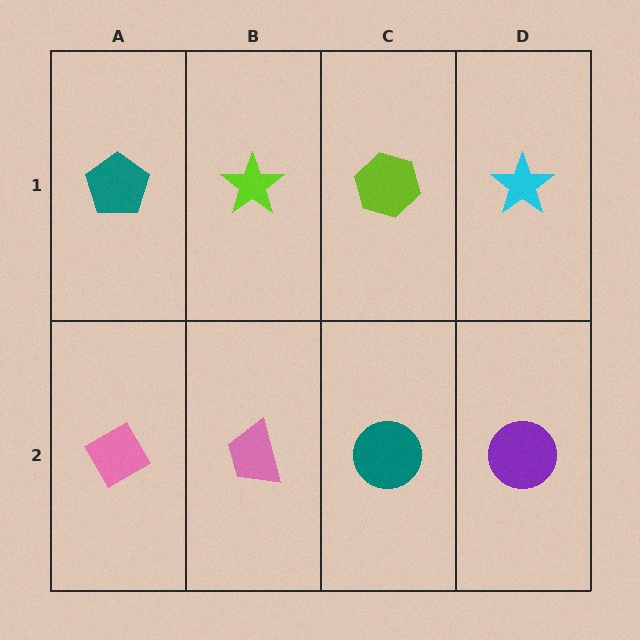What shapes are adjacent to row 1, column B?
A pink trapezoid (row 2, column B), a teal pentagon (row 1, column A), a lime hexagon (row 1, column C).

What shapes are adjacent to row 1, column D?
A purple circle (row 2, column D), a lime hexagon (row 1, column C).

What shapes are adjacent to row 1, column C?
A teal circle (row 2, column C), a lime star (row 1, column B), a cyan star (row 1, column D).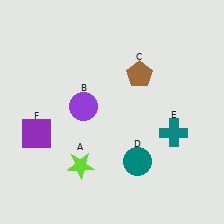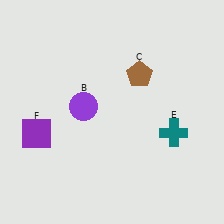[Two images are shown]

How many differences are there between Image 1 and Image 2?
There are 2 differences between the two images.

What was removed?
The teal circle (D), the lime star (A) were removed in Image 2.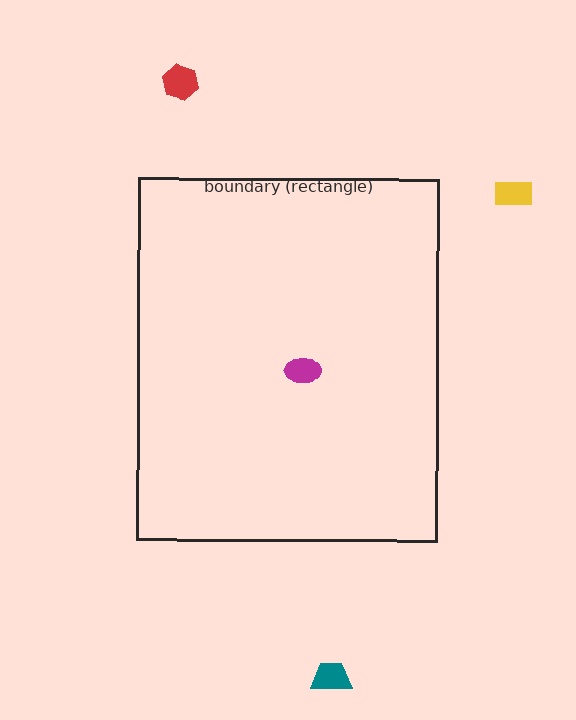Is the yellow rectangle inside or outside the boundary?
Outside.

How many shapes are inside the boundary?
1 inside, 3 outside.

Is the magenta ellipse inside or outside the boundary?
Inside.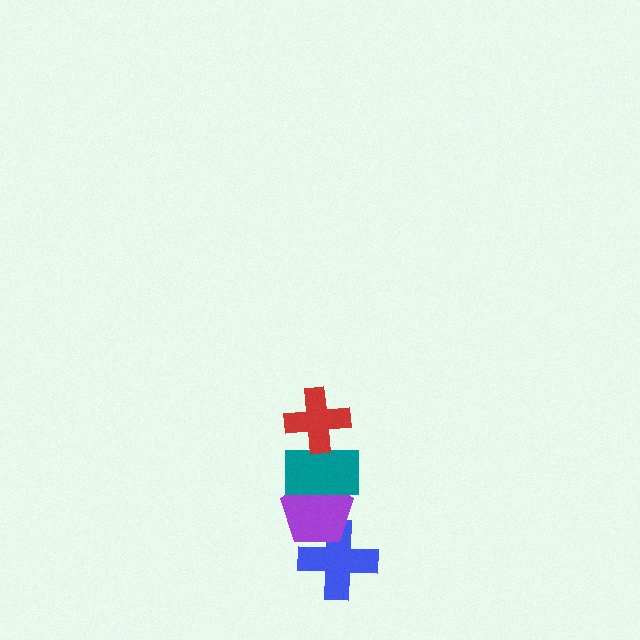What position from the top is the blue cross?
The blue cross is 4th from the top.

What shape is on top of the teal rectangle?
The red cross is on top of the teal rectangle.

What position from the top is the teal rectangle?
The teal rectangle is 2nd from the top.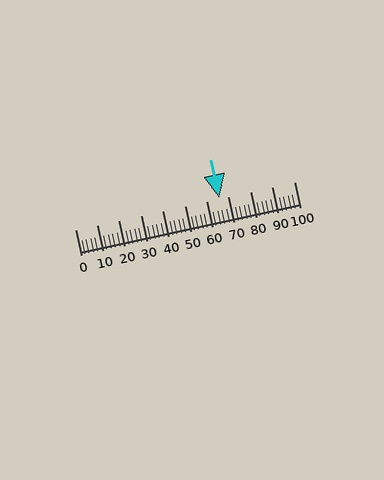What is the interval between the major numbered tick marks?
The major tick marks are spaced 10 units apart.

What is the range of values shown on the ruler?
The ruler shows values from 0 to 100.